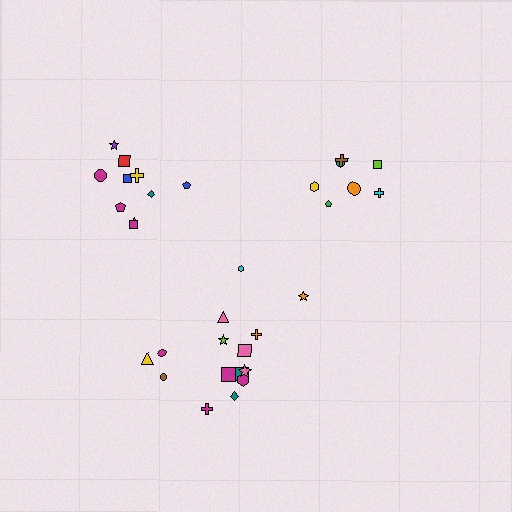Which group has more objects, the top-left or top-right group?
The top-left group.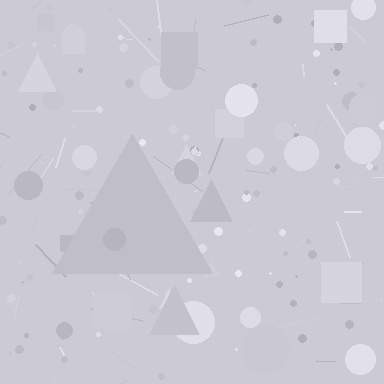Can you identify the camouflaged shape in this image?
The camouflaged shape is a triangle.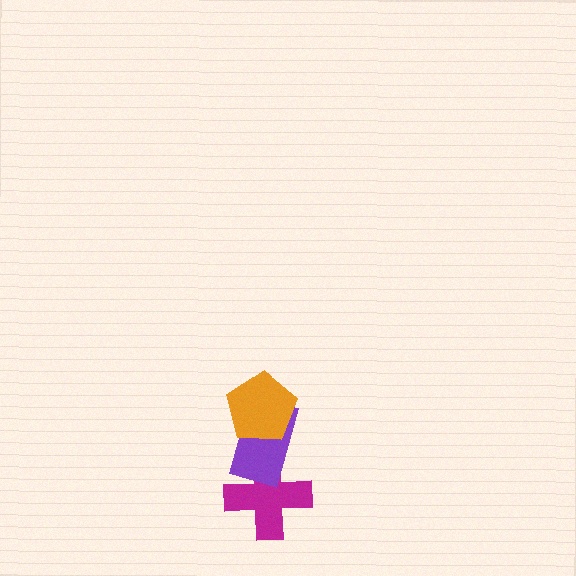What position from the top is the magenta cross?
The magenta cross is 3rd from the top.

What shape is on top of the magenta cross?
The purple rectangle is on top of the magenta cross.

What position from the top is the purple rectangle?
The purple rectangle is 2nd from the top.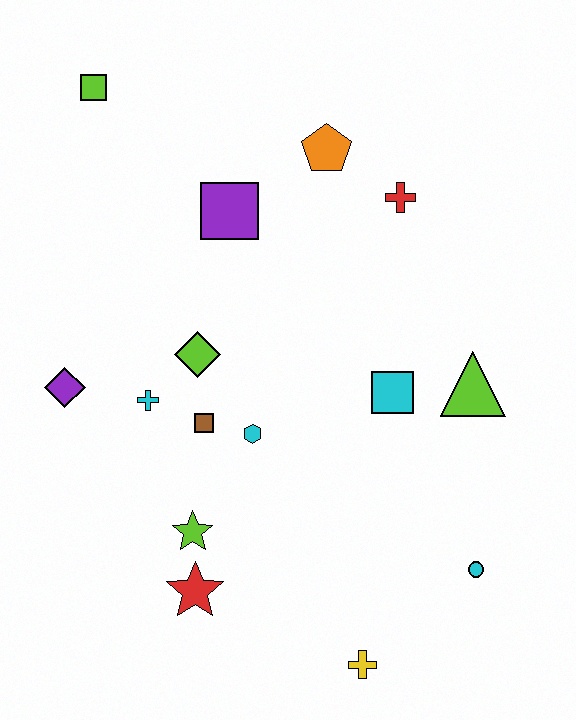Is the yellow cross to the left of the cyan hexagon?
No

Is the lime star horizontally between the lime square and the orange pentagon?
Yes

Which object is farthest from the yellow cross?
The lime square is farthest from the yellow cross.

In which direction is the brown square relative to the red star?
The brown square is above the red star.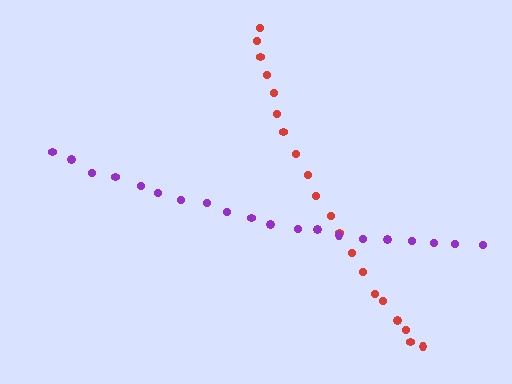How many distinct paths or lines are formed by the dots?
There are 2 distinct paths.